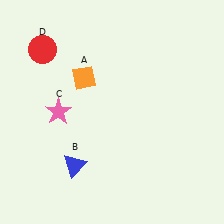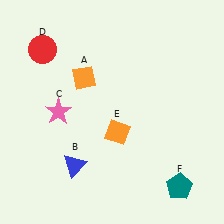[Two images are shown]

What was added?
An orange diamond (E), a teal pentagon (F) were added in Image 2.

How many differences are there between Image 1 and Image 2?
There are 2 differences between the two images.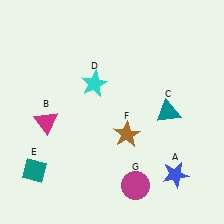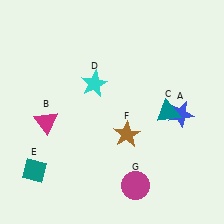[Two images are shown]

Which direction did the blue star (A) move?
The blue star (A) moved up.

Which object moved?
The blue star (A) moved up.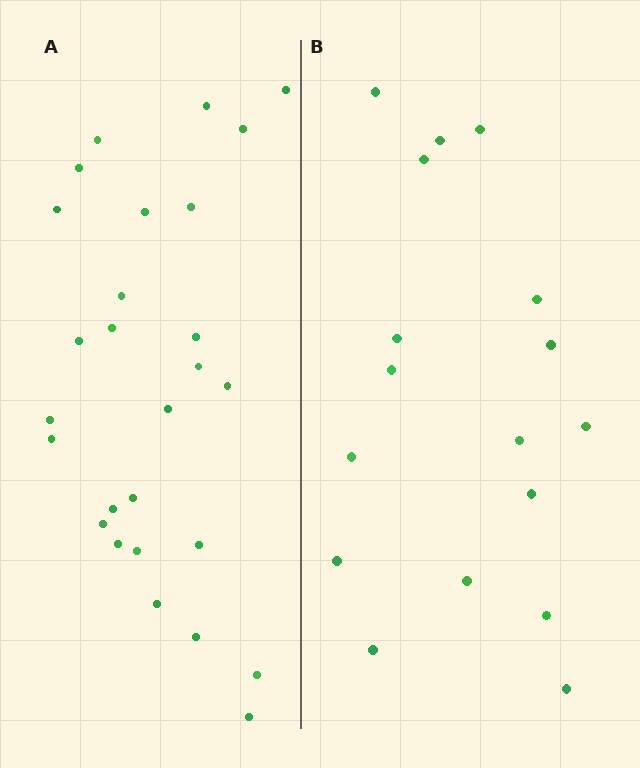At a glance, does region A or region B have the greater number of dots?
Region A (the left region) has more dots.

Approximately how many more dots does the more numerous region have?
Region A has roughly 10 or so more dots than region B.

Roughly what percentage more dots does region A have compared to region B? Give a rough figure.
About 60% more.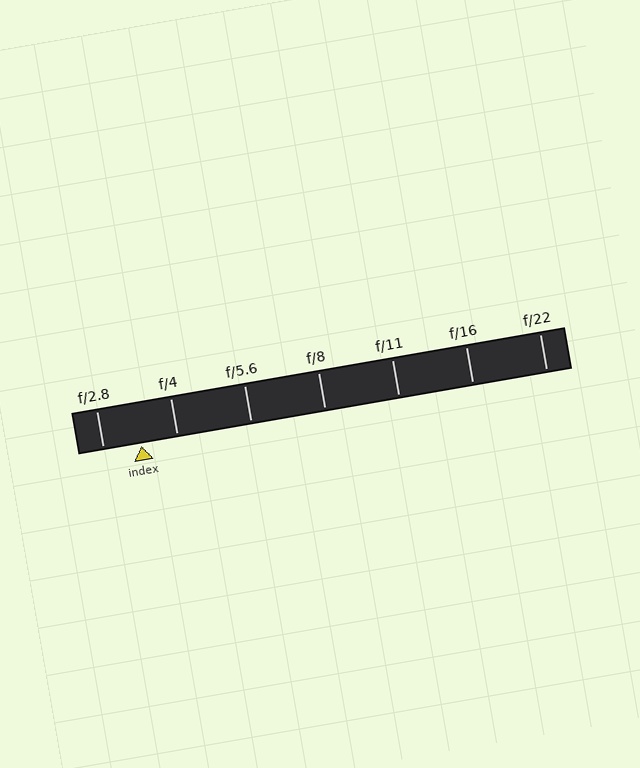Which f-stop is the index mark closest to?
The index mark is closest to f/4.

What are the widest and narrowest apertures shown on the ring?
The widest aperture shown is f/2.8 and the narrowest is f/22.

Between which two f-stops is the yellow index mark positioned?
The index mark is between f/2.8 and f/4.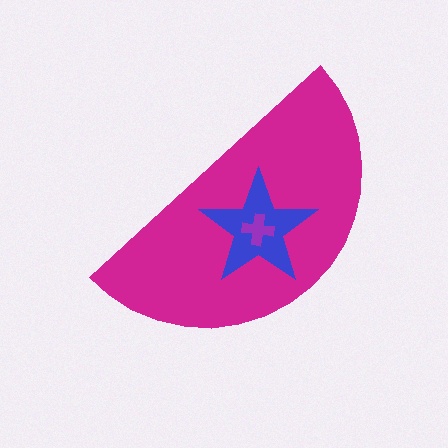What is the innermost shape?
The purple cross.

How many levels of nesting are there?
3.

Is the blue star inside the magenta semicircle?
Yes.